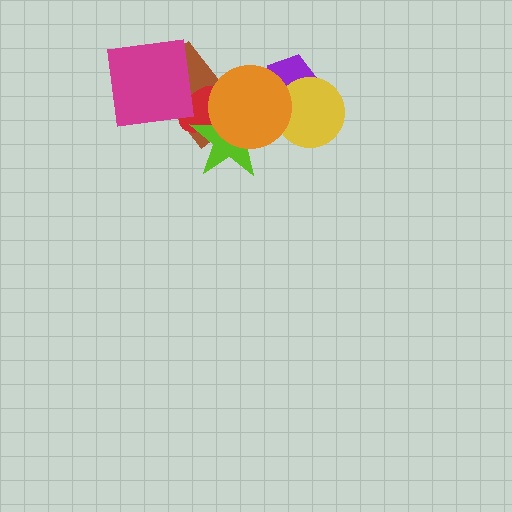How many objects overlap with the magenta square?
2 objects overlap with the magenta square.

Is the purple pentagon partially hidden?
Yes, it is partially covered by another shape.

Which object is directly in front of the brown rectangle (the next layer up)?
The red ellipse is directly in front of the brown rectangle.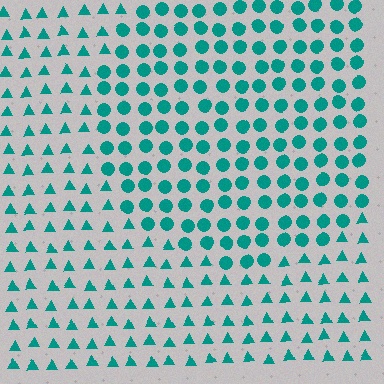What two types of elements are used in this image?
The image uses circles inside the circle region and triangles outside it.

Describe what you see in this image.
The image is filled with small teal elements arranged in a uniform grid. A circle-shaped region contains circles, while the surrounding area contains triangles. The boundary is defined purely by the change in element shape.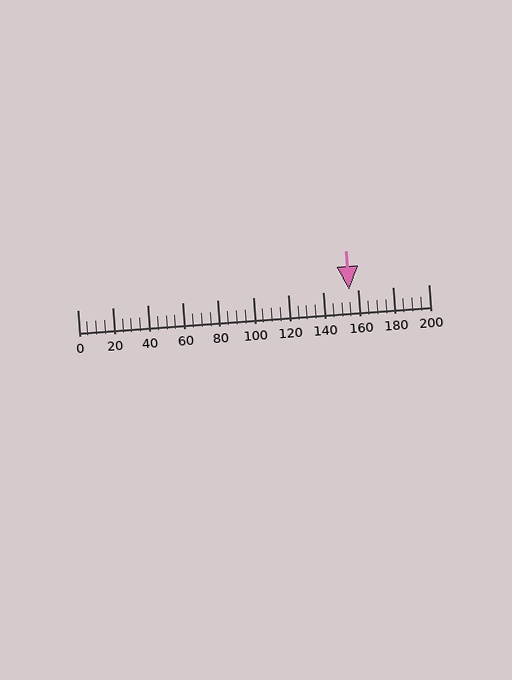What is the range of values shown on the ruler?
The ruler shows values from 0 to 200.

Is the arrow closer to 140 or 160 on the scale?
The arrow is closer to 160.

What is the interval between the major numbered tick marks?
The major tick marks are spaced 20 units apart.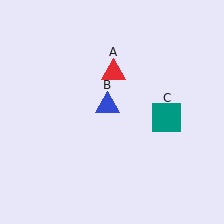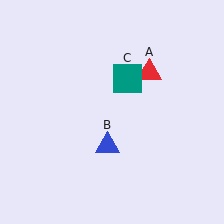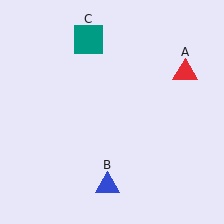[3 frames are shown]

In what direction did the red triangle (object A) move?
The red triangle (object A) moved right.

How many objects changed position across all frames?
3 objects changed position: red triangle (object A), blue triangle (object B), teal square (object C).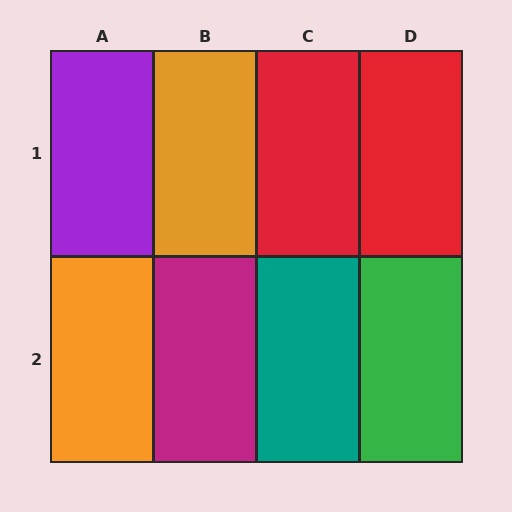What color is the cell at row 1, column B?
Orange.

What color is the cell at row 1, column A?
Purple.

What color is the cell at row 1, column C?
Red.